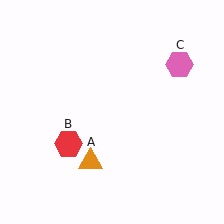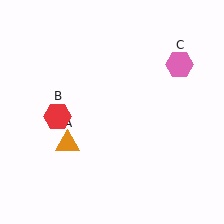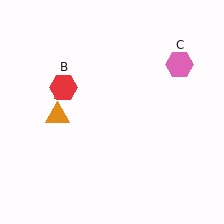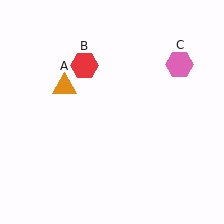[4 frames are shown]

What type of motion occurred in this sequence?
The orange triangle (object A), red hexagon (object B) rotated clockwise around the center of the scene.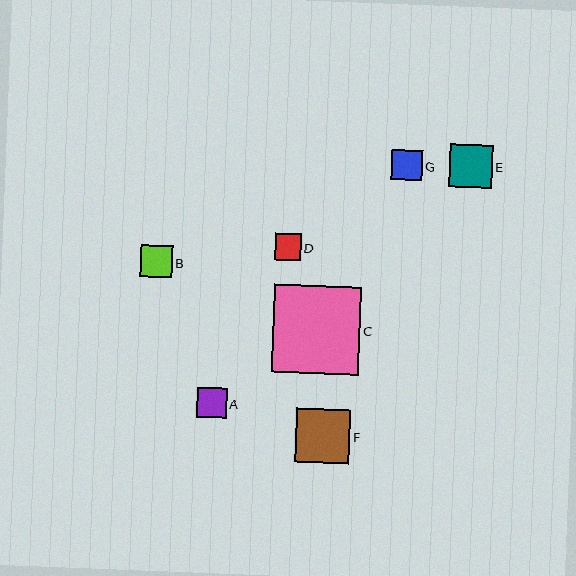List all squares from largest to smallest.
From largest to smallest: C, F, E, B, G, A, D.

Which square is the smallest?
Square D is the smallest with a size of approximately 26 pixels.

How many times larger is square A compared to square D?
Square A is approximately 1.1 times the size of square D.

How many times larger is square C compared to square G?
Square C is approximately 2.9 times the size of square G.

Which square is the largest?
Square C is the largest with a size of approximately 88 pixels.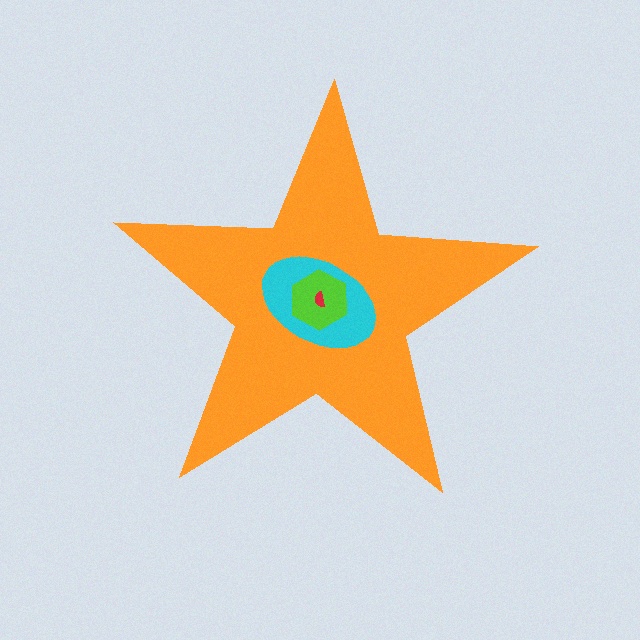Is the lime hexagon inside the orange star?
Yes.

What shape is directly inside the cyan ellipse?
The lime hexagon.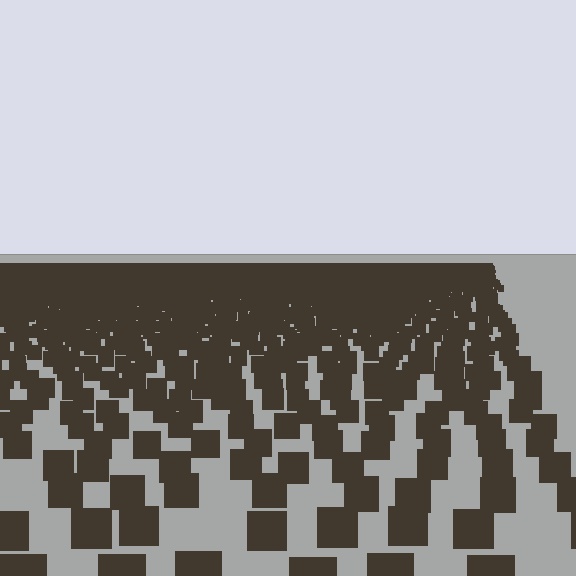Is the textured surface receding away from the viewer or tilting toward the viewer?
The surface is receding away from the viewer. Texture elements get smaller and denser toward the top.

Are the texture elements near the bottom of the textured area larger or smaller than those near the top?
Larger. Near the bottom, elements are closer to the viewer and appear at a bigger on-screen size.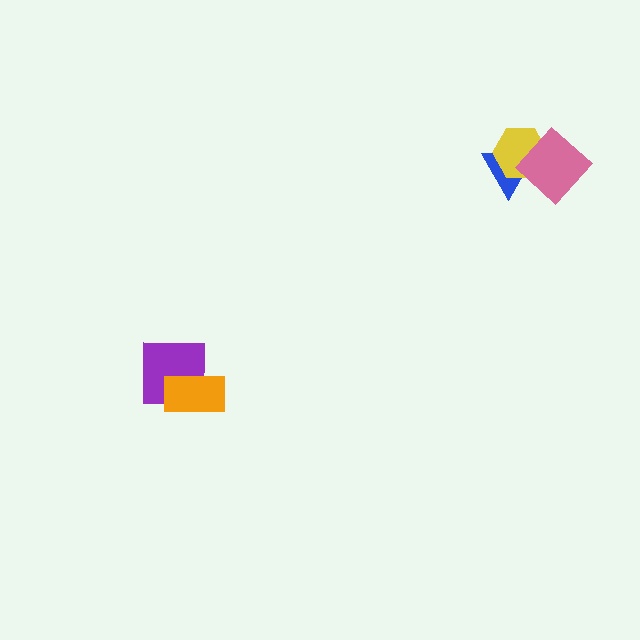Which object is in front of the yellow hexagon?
The pink diamond is in front of the yellow hexagon.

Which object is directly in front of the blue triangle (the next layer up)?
The yellow hexagon is directly in front of the blue triangle.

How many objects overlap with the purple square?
1 object overlaps with the purple square.